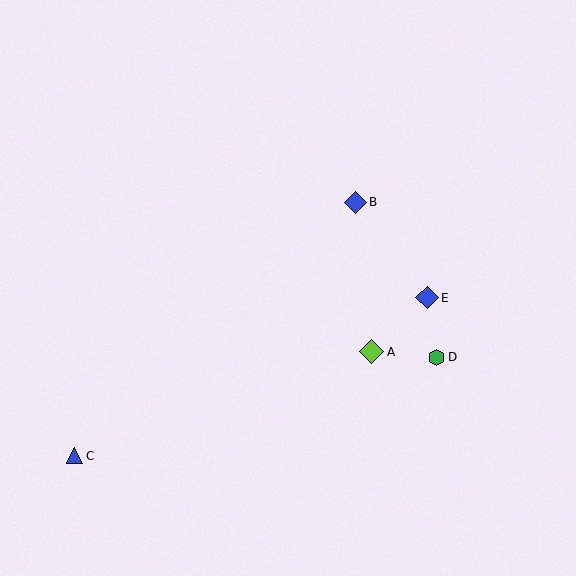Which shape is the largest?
The lime diamond (labeled A) is the largest.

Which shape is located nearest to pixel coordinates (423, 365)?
The green hexagon (labeled D) at (437, 357) is nearest to that location.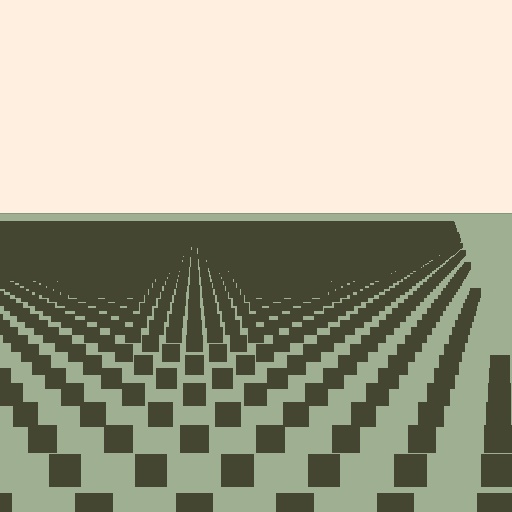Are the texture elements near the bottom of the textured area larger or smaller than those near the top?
Larger. Near the bottom, elements are closer to the viewer and appear at a bigger on-screen size.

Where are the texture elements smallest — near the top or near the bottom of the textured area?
Near the top.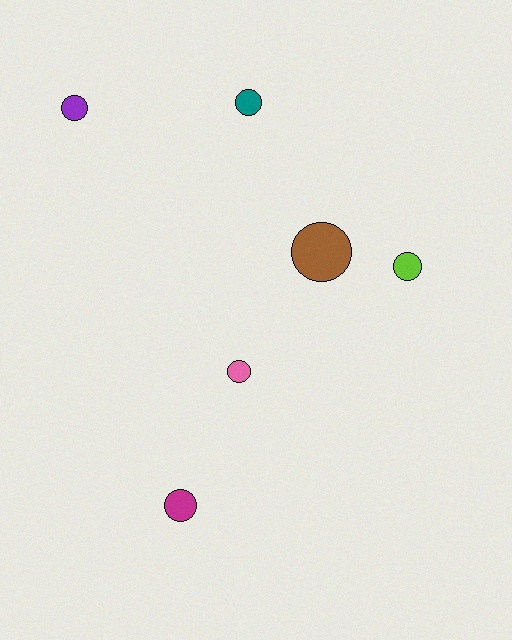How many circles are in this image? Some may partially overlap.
There are 6 circles.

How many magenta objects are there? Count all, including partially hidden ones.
There is 1 magenta object.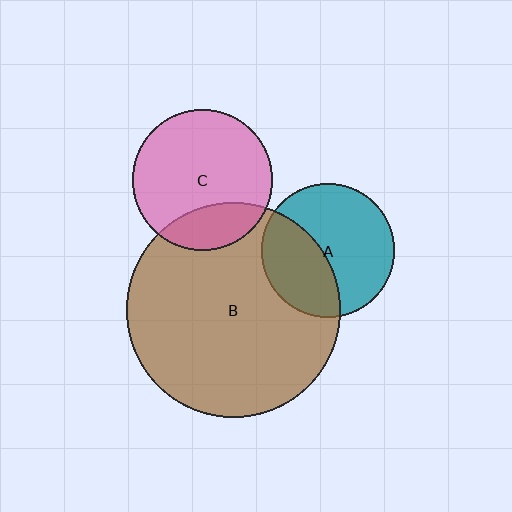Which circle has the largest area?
Circle B (brown).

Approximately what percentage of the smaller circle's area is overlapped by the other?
Approximately 40%.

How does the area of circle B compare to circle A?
Approximately 2.6 times.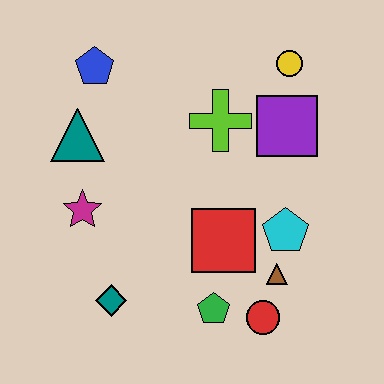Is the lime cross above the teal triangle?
Yes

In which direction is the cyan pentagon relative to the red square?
The cyan pentagon is to the right of the red square.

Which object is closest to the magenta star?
The teal triangle is closest to the magenta star.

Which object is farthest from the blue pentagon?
The red circle is farthest from the blue pentagon.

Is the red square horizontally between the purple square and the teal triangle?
Yes